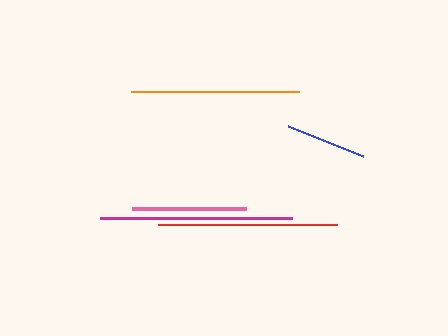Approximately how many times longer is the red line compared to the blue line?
The red line is approximately 2.2 times the length of the blue line.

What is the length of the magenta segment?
The magenta segment is approximately 192 pixels long.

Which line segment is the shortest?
The blue line is the shortest at approximately 81 pixels.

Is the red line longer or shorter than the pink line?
The red line is longer than the pink line.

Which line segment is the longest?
The magenta line is the longest at approximately 192 pixels.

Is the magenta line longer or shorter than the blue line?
The magenta line is longer than the blue line.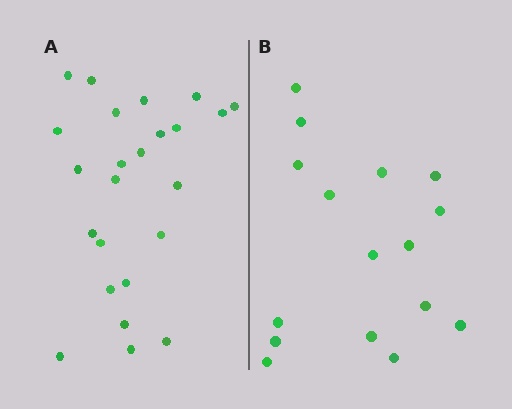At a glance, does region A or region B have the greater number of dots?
Region A (the left region) has more dots.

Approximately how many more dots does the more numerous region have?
Region A has roughly 8 or so more dots than region B.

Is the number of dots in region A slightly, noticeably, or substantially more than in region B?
Region A has substantially more. The ratio is roughly 1.5 to 1.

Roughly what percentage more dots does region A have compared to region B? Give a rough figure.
About 50% more.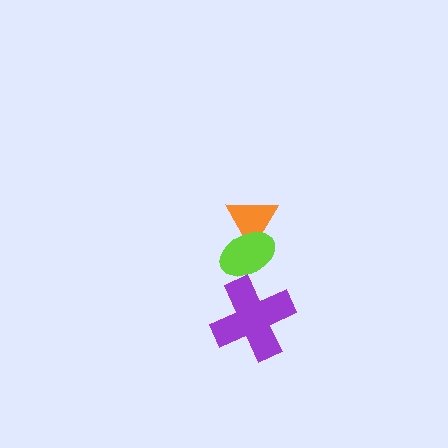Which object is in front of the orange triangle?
The lime ellipse is in front of the orange triangle.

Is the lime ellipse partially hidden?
No, no other shape covers it.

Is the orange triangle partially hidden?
Yes, it is partially covered by another shape.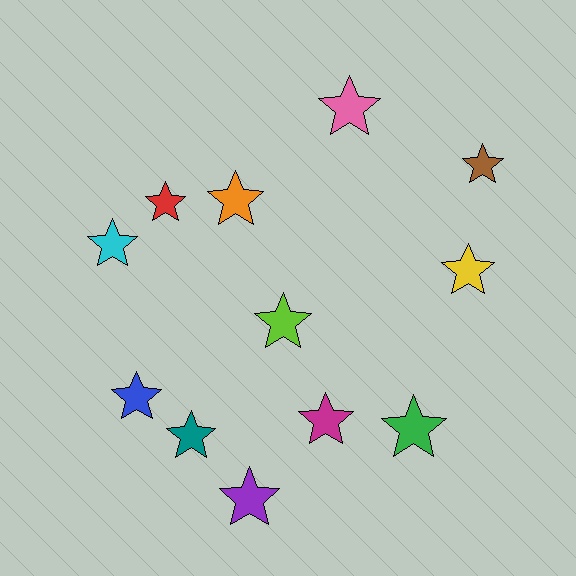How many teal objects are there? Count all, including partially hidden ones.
There is 1 teal object.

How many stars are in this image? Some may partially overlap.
There are 12 stars.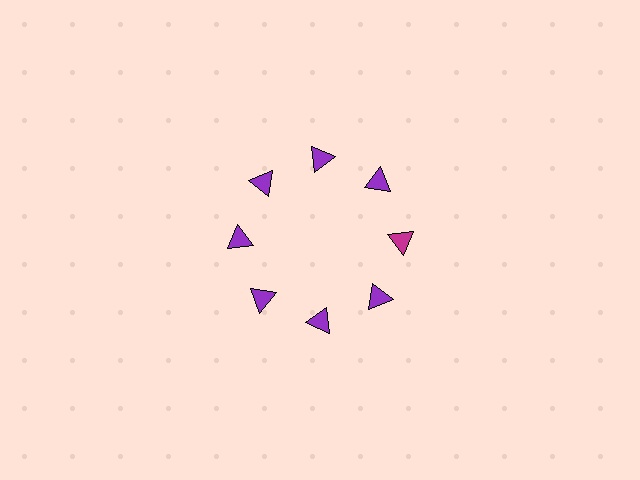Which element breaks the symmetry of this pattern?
The magenta triangle at roughly the 3 o'clock position breaks the symmetry. All other shapes are purple triangles.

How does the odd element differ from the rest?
It has a different color: magenta instead of purple.